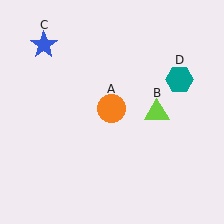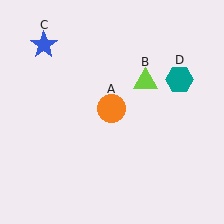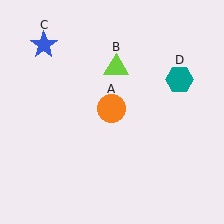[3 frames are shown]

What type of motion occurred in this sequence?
The lime triangle (object B) rotated counterclockwise around the center of the scene.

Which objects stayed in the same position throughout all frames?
Orange circle (object A) and blue star (object C) and teal hexagon (object D) remained stationary.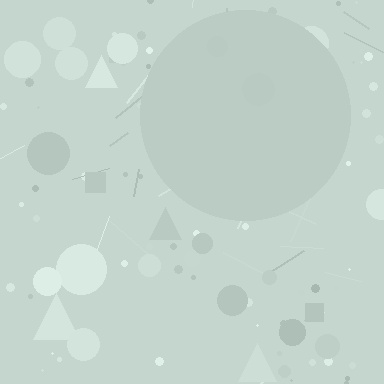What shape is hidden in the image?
A circle is hidden in the image.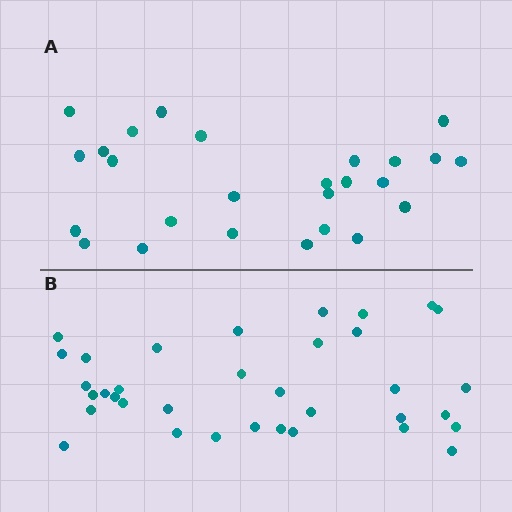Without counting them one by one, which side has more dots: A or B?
Region B (the bottom region) has more dots.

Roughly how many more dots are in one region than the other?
Region B has roughly 8 or so more dots than region A.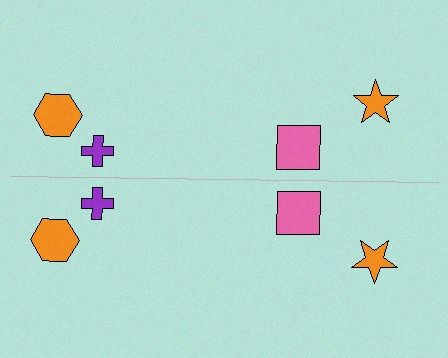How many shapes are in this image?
There are 8 shapes in this image.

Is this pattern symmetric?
Yes, this pattern has bilateral (reflection) symmetry.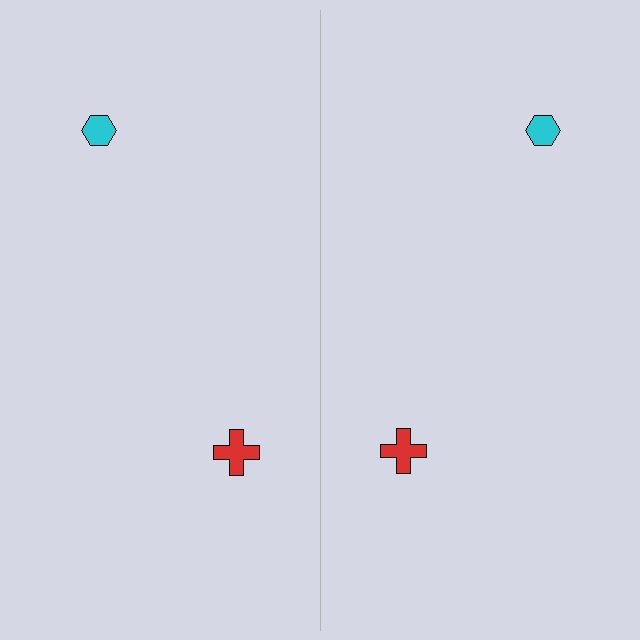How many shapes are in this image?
There are 4 shapes in this image.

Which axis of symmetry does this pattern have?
The pattern has a vertical axis of symmetry running through the center of the image.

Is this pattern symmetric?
Yes, this pattern has bilateral (reflection) symmetry.